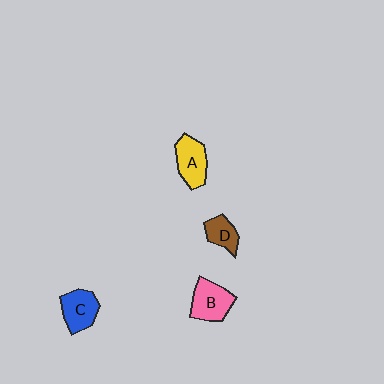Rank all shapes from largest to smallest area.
From largest to smallest: B (pink), A (yellow), C (blue), D (brown).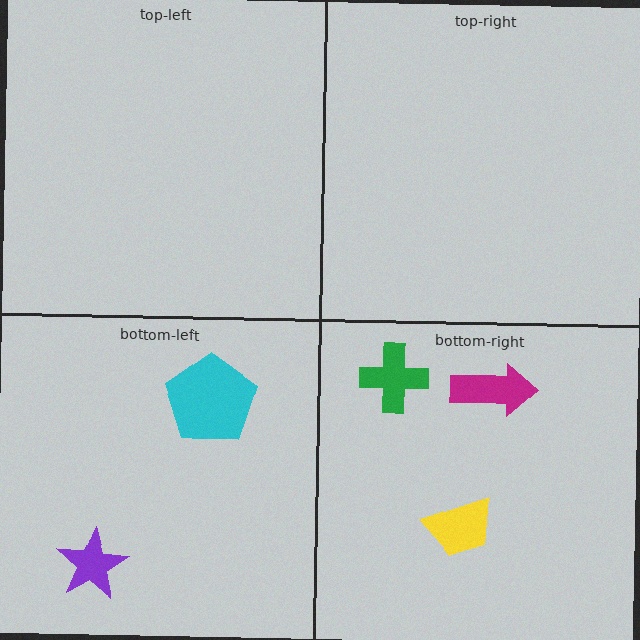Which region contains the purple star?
The bottom-left region.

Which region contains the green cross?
The bottom-right region.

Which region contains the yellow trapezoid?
The bottom-right region.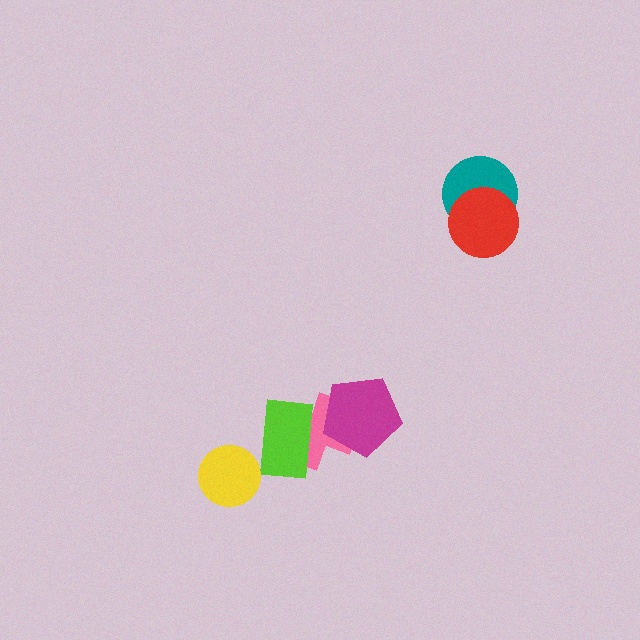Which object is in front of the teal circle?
The red circle is in front of the teal circle.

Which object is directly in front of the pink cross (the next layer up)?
The lime rectangle is directly in front of the pink cross.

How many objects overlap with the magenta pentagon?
1 object overlaps with the magenta pentagon.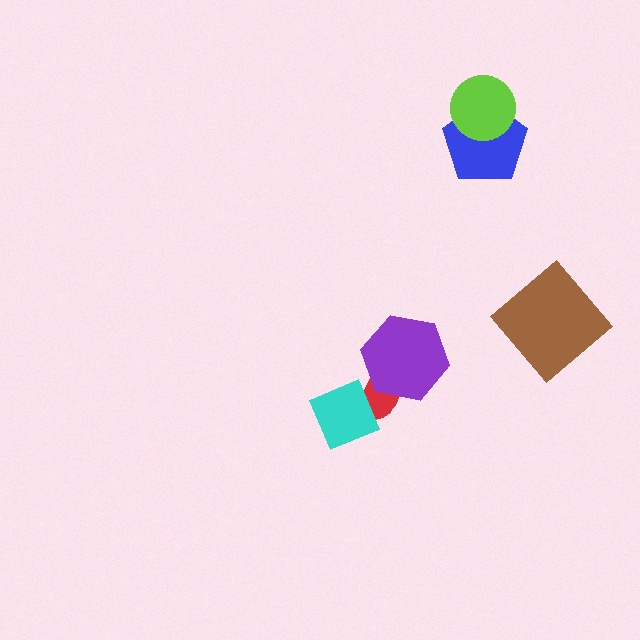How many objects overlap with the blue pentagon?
1 object overlaps with the blue pentagon.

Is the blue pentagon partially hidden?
Yes, it is partially covered by another shape.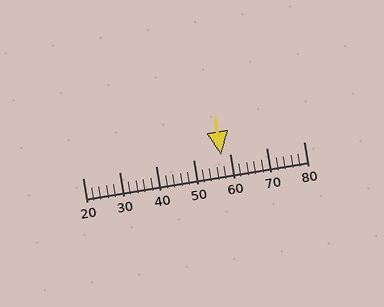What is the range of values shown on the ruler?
The ruler shows values from 20 to 80.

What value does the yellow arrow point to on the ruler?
The yellow arrow points to approximately 58.